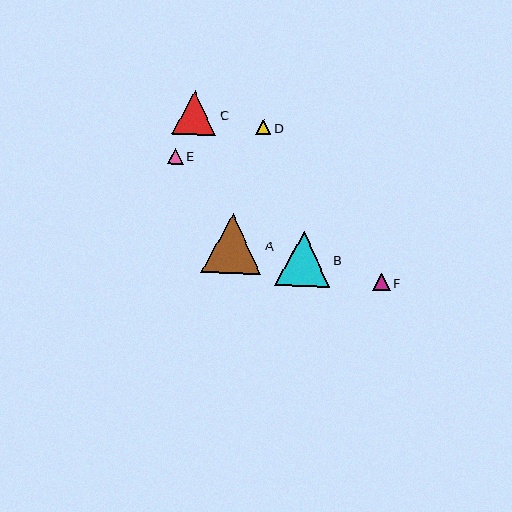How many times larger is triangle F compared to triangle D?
Triangle F is approximately 1.2 times the size of triangle D.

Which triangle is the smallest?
Triangle D is the smallest with a size of approximately 15 pixels.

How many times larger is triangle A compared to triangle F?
Triangle A is approximately 3.4 times the size of triangle F.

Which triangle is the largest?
Triangle A is the largest with a size of approximately 60 pixels.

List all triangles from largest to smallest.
From largest to smallest: A, B, C, F, E, D.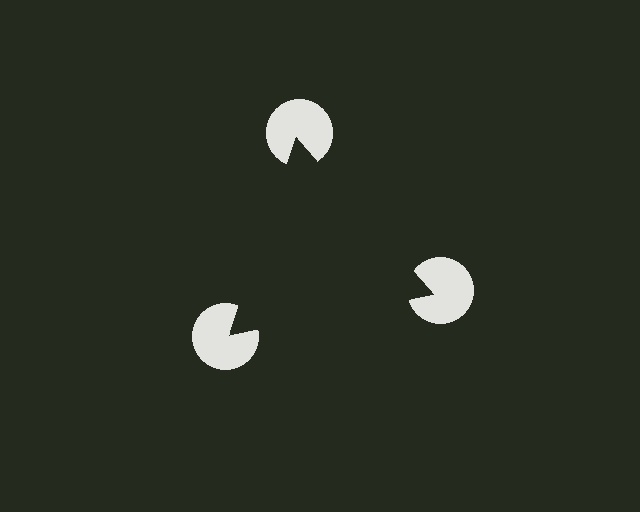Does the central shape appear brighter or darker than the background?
It typically appears slightly darker than the background, even though no actual brightness change is drawn.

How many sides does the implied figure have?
3 sides.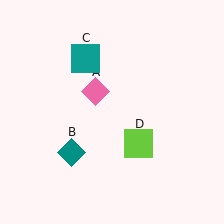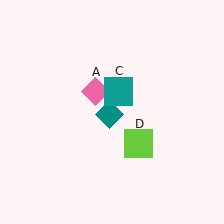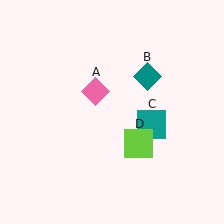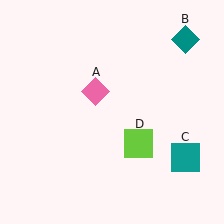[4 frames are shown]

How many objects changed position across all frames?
2 objects changed position: teal diamond (object B), teal square (object C).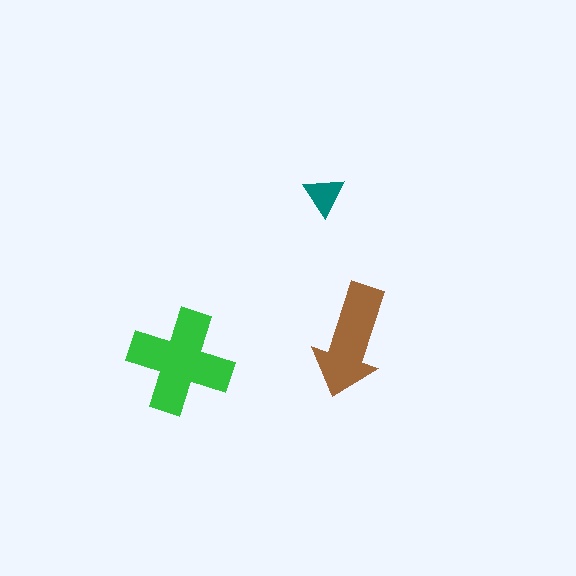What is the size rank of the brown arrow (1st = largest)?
2nd.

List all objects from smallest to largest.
The teal triangle, the brown arrow, the green cross.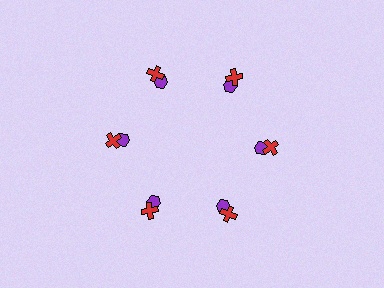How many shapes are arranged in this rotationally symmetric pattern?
There are 12 shapes, arranged in 6 groups of 2.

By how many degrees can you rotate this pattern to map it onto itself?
The pattern maps onto itself every 60 degrees of rotation.